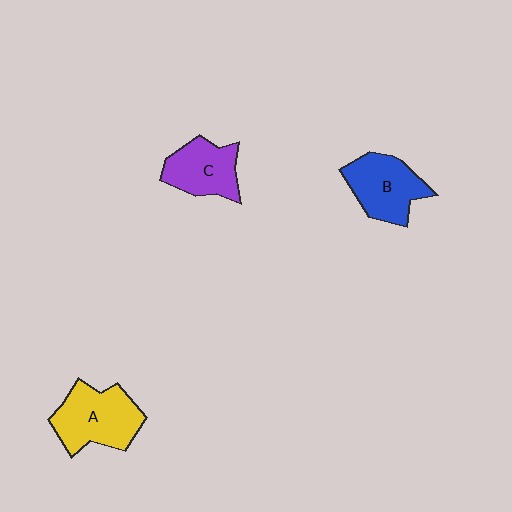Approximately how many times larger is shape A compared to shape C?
Approximately 1.3 times.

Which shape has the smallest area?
Shape C (purple).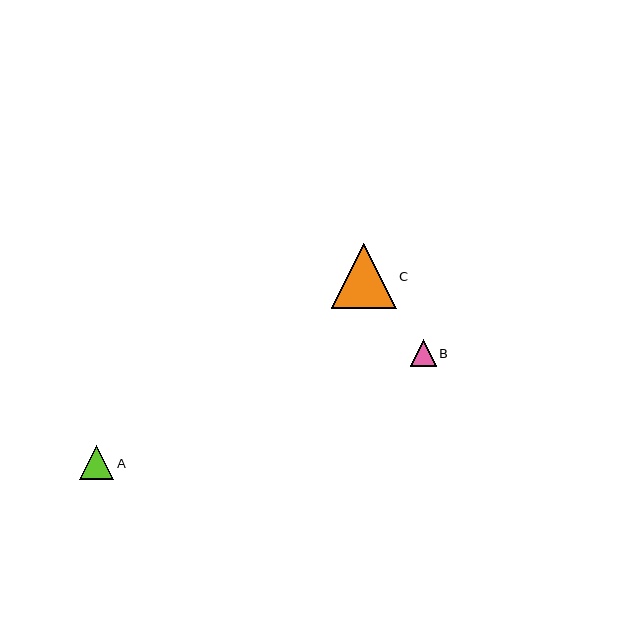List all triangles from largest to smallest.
From largest to smallest: C, A, B.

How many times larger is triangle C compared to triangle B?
Triangle C is approximately 2.5 times the size of triangle B.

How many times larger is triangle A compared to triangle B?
Triangle A is approximately 1.3 times the size of triangle B.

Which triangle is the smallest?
Triangle B is the smallest with a size of approximately 26 pixels.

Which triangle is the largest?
Triangle C is the largest with a size of approximately 65 pixels.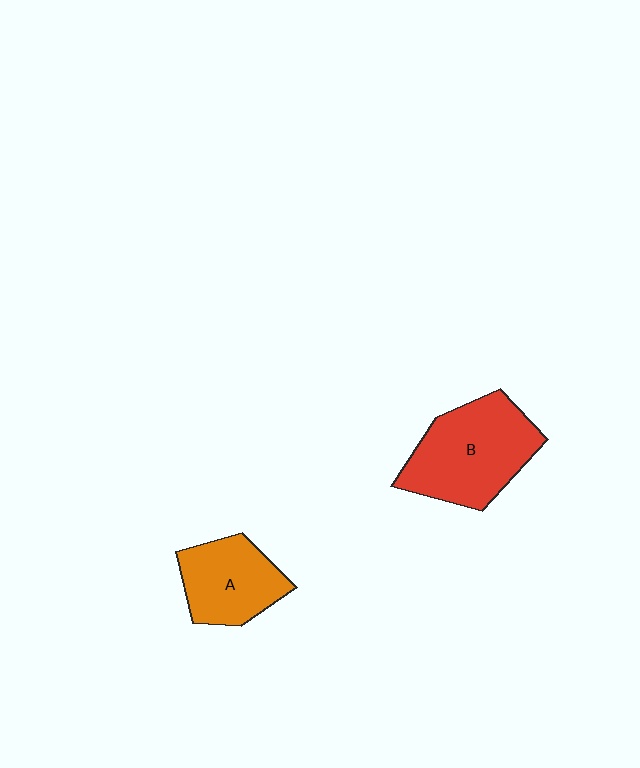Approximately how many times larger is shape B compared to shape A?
Approximately 1.4 times.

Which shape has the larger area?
Shape B (red).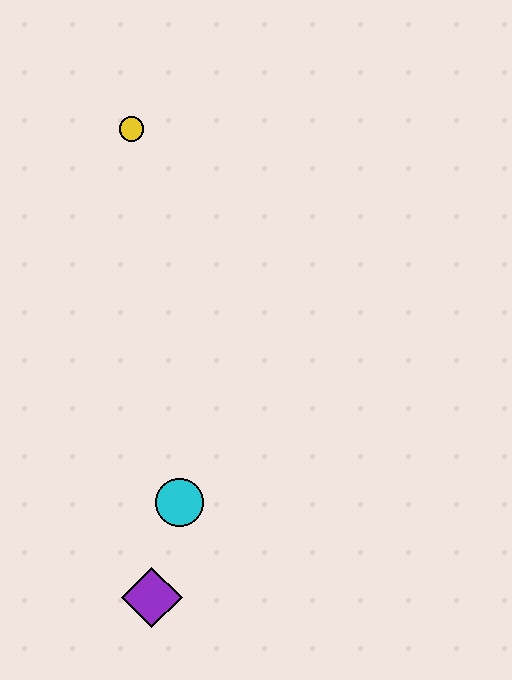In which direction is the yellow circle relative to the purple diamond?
The yellow circle is above the purple diamond.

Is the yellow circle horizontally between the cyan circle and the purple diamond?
No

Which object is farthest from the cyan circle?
The yellow circle is farthest from the cyan circle.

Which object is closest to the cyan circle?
The purple diamond is closest to the cyan circle.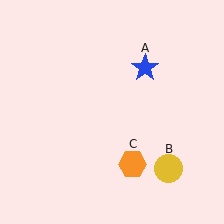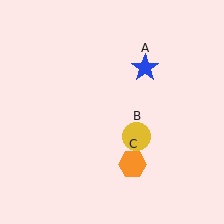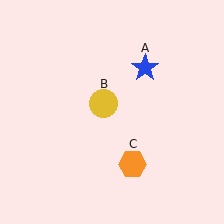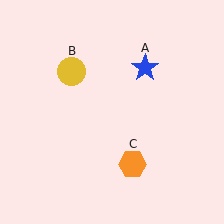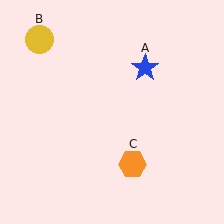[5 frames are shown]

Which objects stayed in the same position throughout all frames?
Blue star (object A) and orange hexagon (object C) remained stationary.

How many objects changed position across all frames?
1 object changed position: yellow circle (object B).